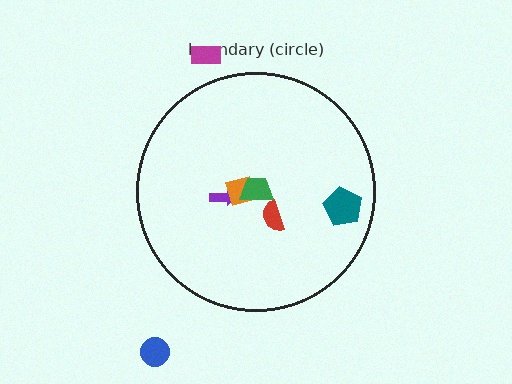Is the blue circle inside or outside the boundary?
Outside.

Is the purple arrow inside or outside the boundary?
Inside.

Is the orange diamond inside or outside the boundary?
Inside.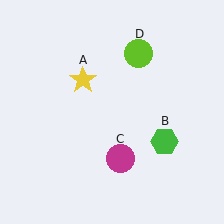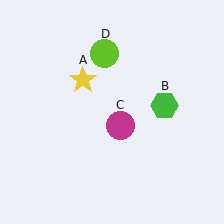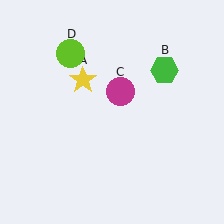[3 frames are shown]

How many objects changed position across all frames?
3 objects changed position: green hexagon (object B), magenta circle (object C), lime circle (object D).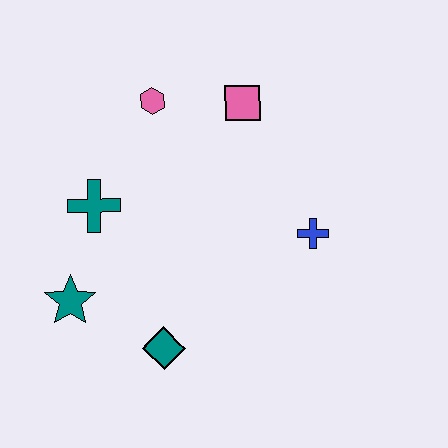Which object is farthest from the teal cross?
The blue cross is farthest from the teal cross.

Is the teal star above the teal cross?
No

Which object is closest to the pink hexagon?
The pink square is closest to the pink hexagon.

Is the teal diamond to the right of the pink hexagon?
Yes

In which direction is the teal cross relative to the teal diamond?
The teal cross is above the teal diamond.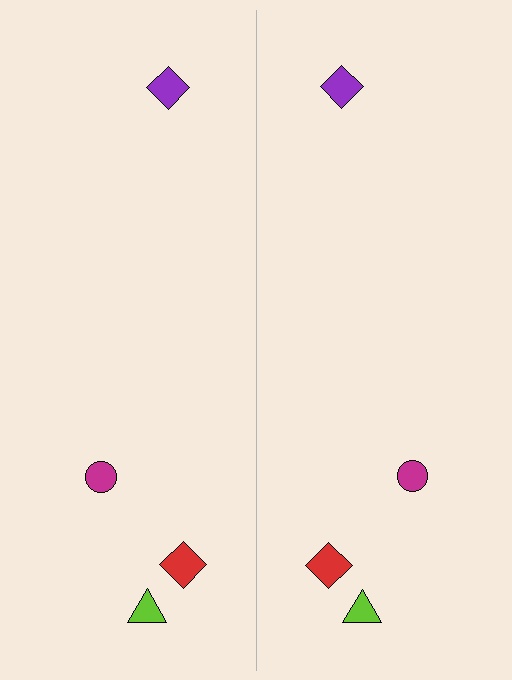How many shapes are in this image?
There are 8 shapes in this image.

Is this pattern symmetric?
Yes, this pattern has bilateral (reflection) symmetry.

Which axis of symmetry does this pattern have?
The pattern has a vertical axis of symmetry running through the center of the image.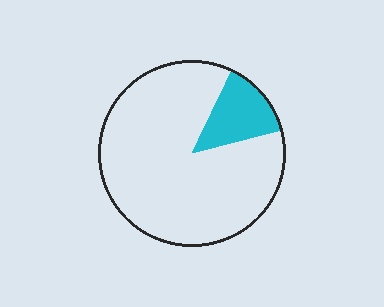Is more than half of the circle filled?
No.